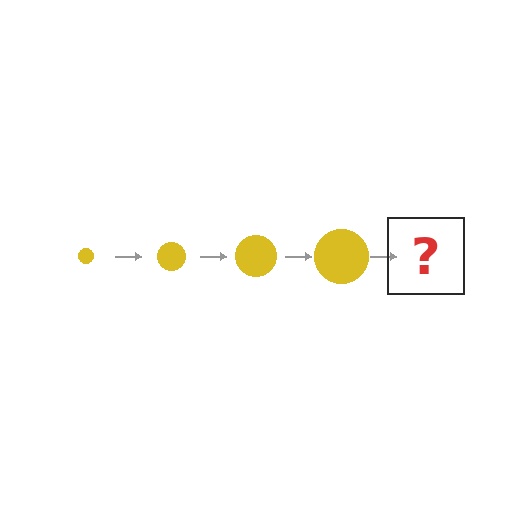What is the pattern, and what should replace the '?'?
The pattern is that the circle gets progressively larger each step. The '?' should be a yellow circle, larger than the previous one.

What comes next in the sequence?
The next element should be a yellow circle, larger than the previous one.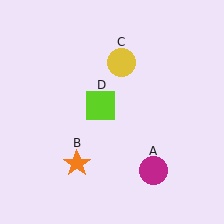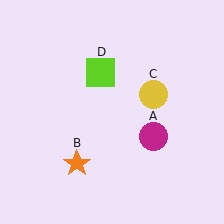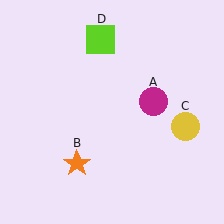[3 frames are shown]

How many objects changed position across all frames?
3 objects changed position: magenta circle (object A), yellow circle (object C), lime square (object D).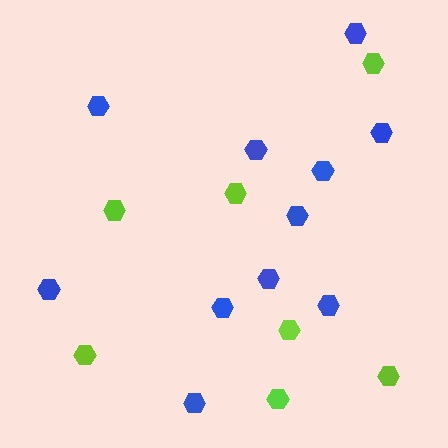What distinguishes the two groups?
There are 2 groups: one group of blue hexagons (11) and one group of lime hexagons (7).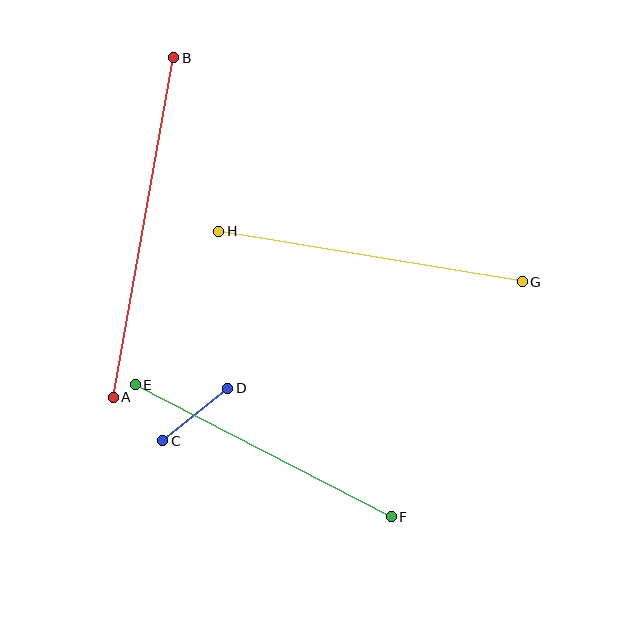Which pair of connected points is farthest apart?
Points A and B are farthest apart.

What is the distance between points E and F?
The distance is approximately 288 pixels.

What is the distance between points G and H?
The distance is approximately 308 pixels.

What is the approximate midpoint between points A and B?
The midpoint is at approximately (143, 228) pixels.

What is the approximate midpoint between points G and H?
The midpoint is at approximately (371, 257) pixels.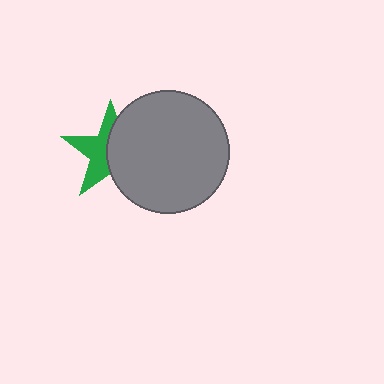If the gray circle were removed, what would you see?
You would see the complete green star.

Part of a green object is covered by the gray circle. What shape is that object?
It is a star.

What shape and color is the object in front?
The object in front is a gray circle.